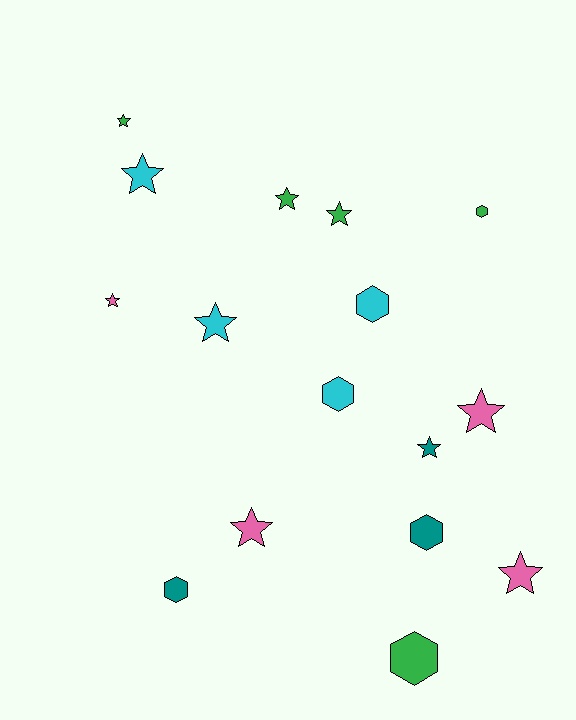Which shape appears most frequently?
Star, with 10 objects.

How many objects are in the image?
There are 16 objects.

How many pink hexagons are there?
There are no pink hexagons.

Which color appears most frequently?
Green, with 5 objects.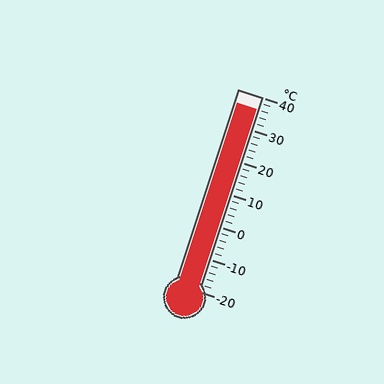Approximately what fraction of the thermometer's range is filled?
The thermometer is filled to approximately 95% of its range.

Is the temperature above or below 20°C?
The temperature is above 20°C.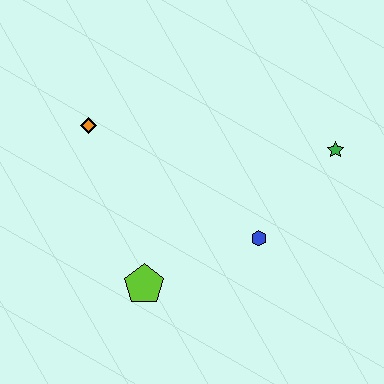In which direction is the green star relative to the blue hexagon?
The green star is above the blue hexagon.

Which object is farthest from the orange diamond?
The green star is farthest from the orange diamond.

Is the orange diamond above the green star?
Yes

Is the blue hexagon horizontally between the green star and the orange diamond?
Yes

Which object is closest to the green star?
The blue hexagon is closest to the green star.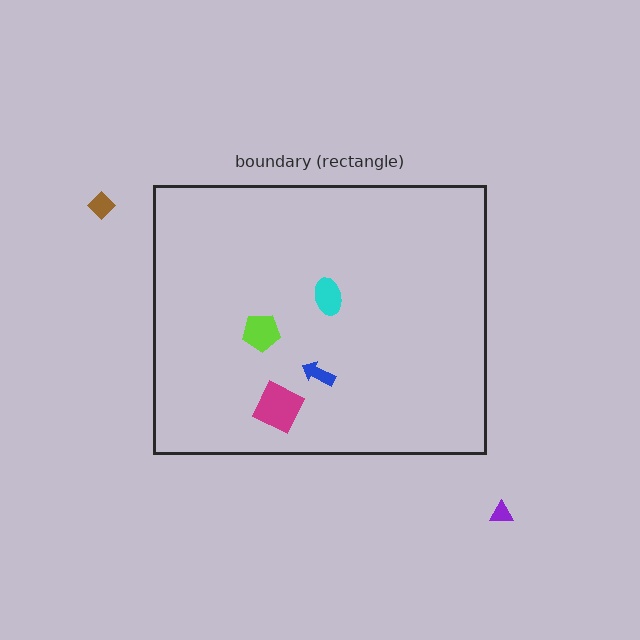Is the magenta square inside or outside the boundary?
Inside.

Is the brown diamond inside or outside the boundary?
Outside.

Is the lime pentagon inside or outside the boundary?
Inside.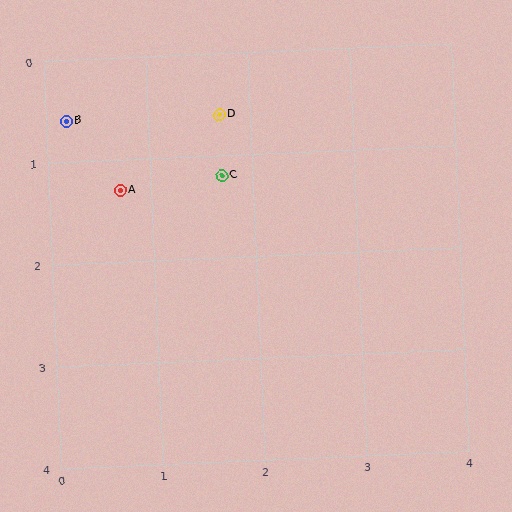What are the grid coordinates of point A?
Point A is at approximately (0.7, 1.3).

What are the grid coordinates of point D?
Point D is at approximately (1.7, 0.6).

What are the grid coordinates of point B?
Point B is at approximately (0.2, 0.6).